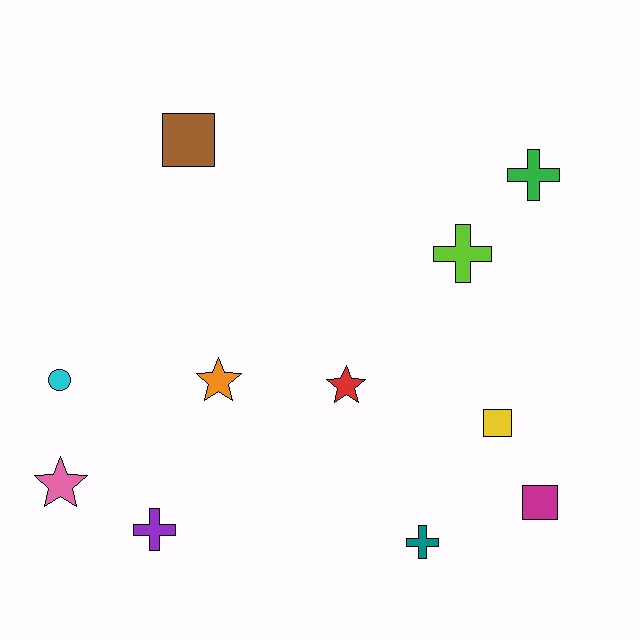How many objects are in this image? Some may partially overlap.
There are 11 objects.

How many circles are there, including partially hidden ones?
There is 1 circle.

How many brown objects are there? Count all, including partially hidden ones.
There is 1 brown object.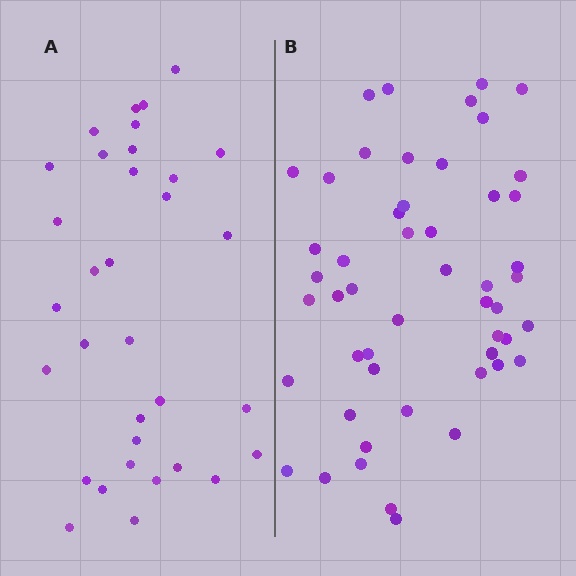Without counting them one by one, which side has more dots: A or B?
Region B (the right region) has more dots.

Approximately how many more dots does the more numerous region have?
Region B has approximately 20 more dots than region A.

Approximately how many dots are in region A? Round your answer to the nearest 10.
About 30 dots. (The exact count is 33, which rounds to 30.)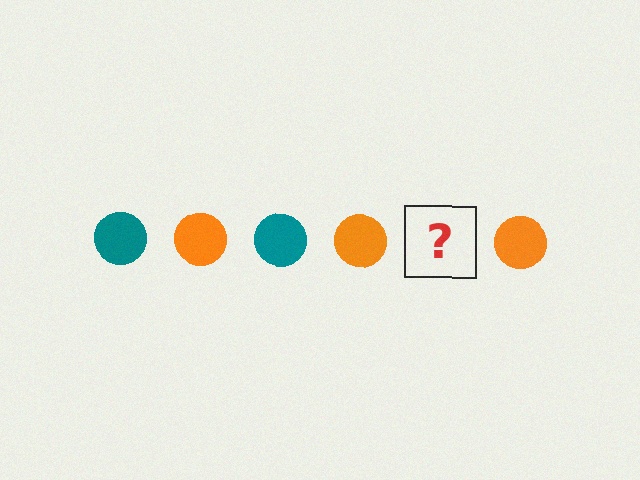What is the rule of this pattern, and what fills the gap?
The rule is that the pattern cycles through teal, orange circles. The gap should be filled with a teal circle.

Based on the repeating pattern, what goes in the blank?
The blank should be a teal circle.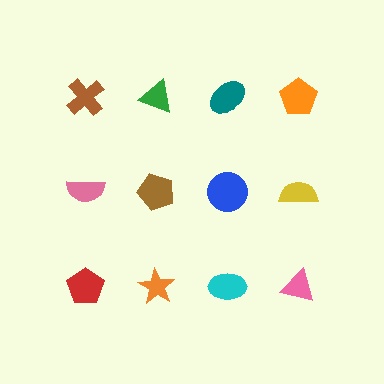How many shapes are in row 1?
4 shapes.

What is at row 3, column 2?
An orange star.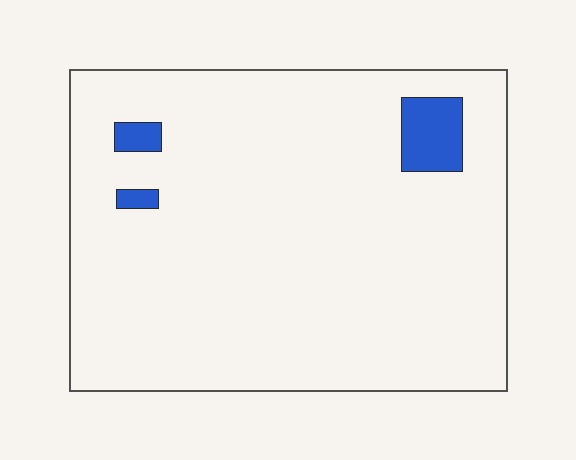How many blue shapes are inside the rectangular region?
3.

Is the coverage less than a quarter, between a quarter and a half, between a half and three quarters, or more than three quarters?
Less than a quarter.